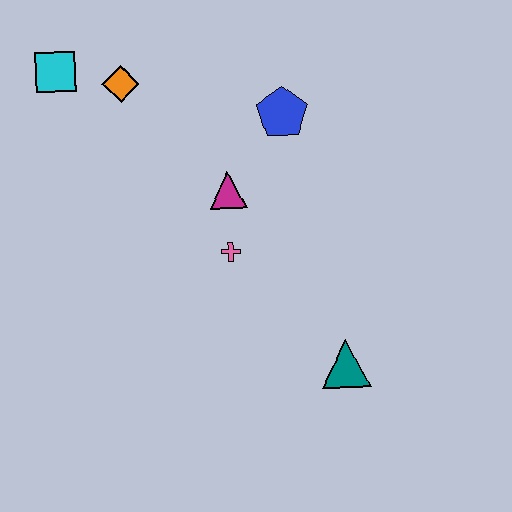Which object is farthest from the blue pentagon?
The teal triangle is farthest from the blue pentagon.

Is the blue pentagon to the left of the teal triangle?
Yes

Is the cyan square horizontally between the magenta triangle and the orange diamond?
No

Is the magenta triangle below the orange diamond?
Yes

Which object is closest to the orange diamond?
The cyan square is closest to the orange diamond.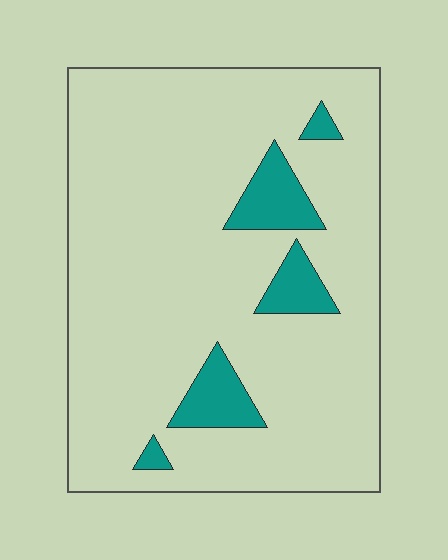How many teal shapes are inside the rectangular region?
5.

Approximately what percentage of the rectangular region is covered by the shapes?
Approximately 10%.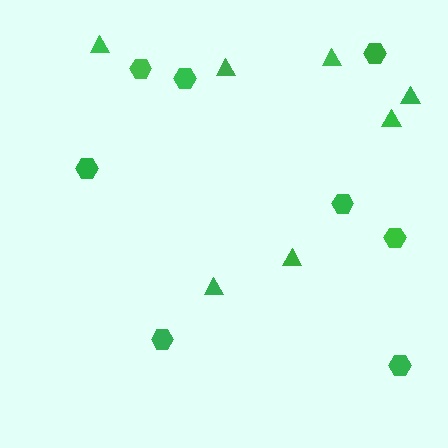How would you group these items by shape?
There are 2 groups: one group of triangles (7) and one group of hexagons (8).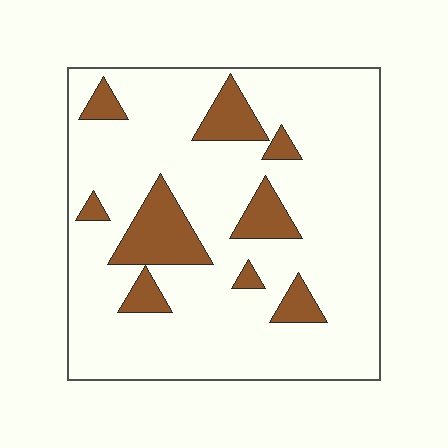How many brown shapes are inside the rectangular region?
9.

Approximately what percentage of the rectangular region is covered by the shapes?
Approximately 15%.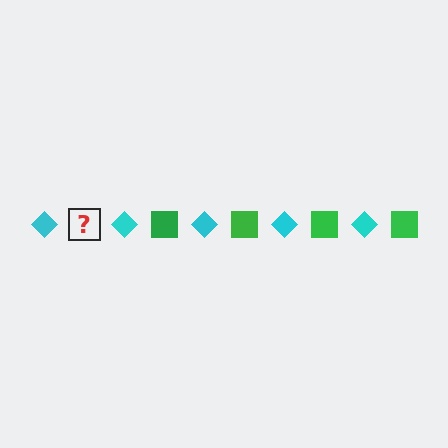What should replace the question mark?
The question mark should be replaced with a green square.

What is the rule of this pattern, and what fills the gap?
The rule is that the pattern alternates between cyan diamond and green square. The gap should be filled with a green square.